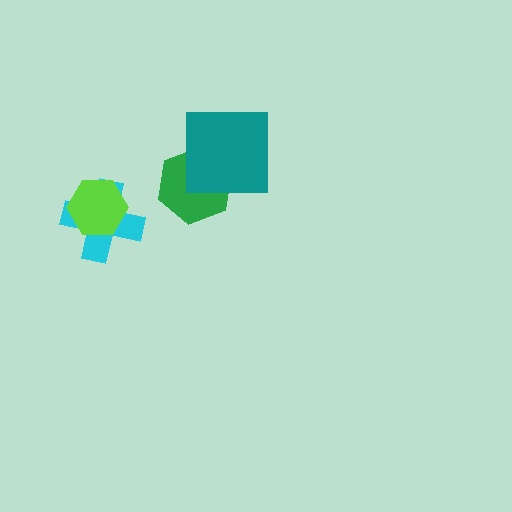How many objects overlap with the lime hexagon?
1 object overlaps with the lime hexagon.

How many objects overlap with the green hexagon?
1 object overlaps with the green hexagon.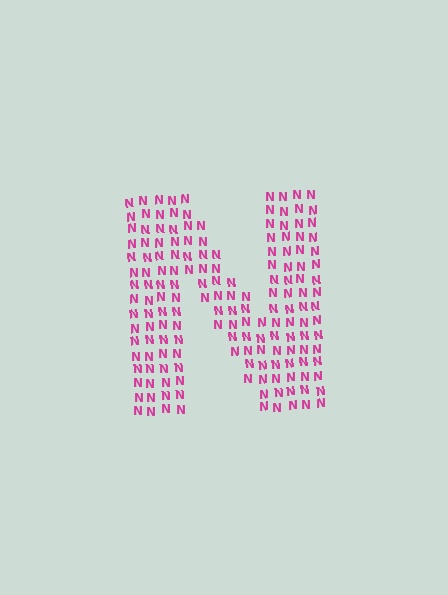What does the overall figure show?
The overall figure shows the letter N.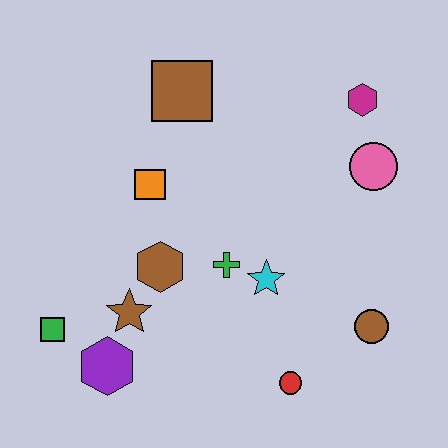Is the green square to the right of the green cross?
No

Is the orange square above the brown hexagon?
Yes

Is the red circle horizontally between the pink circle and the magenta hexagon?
No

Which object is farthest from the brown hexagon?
The magenta hexagon is farthest from the brown hexagon.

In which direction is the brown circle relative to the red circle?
The brown circle is to the right of the red circle.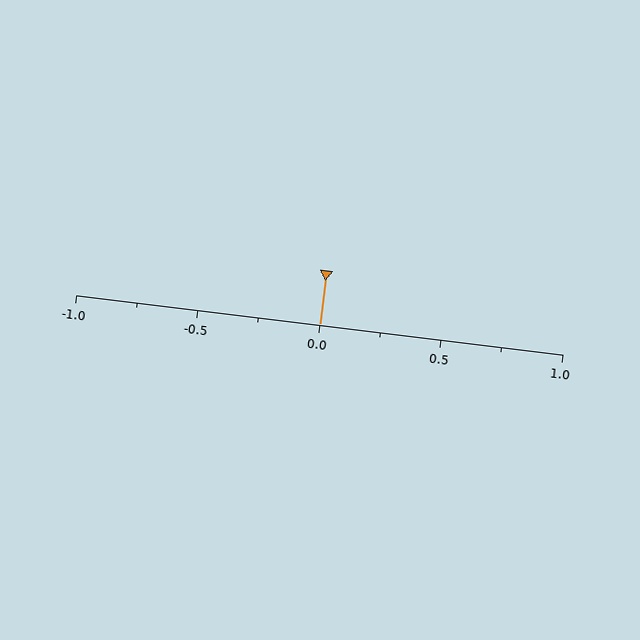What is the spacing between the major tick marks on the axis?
The major ticks are spaced 0.5 apart.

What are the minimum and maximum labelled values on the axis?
The axis runs from -1.0 to 1.0.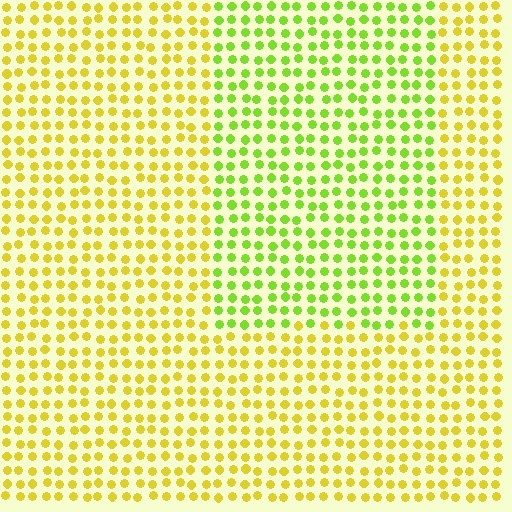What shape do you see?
I see a rectangle.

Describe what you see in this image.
The image is filled with small yellow elements in a uniform arrangement. A rectangle-shaped region is visible where the elements are tinted to a slightly different hue, forming a subtle color boundary.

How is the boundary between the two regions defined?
The boundary is defined purely by a slight shift in hue (about 38 degrees). Spacing, size, and orientation are identical on both sides.